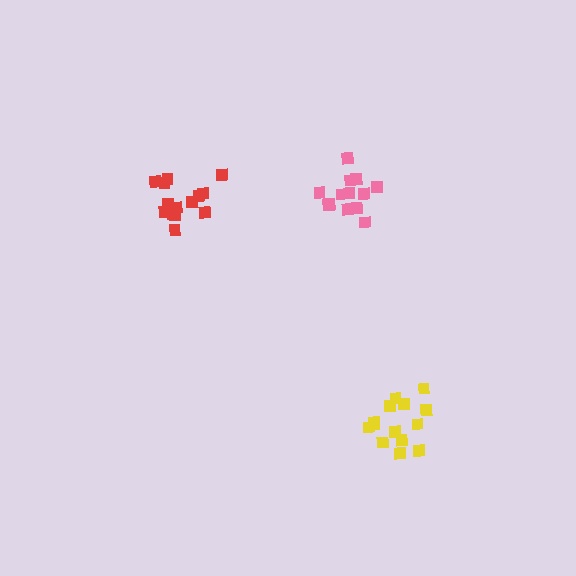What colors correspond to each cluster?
The clusters are colored: red, yellow, pink.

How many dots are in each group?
Group 1: 15 dots, Group 2: 14 dots, Group 3: 13 dots (42 total).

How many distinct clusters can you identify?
There are 3 distinct clusters.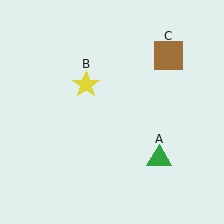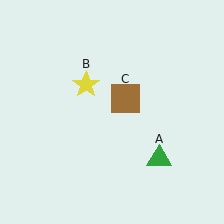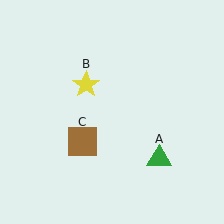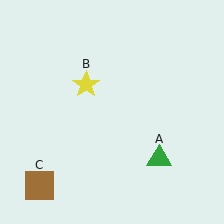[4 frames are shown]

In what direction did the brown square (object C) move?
The brown square (object C) moved down and to the left.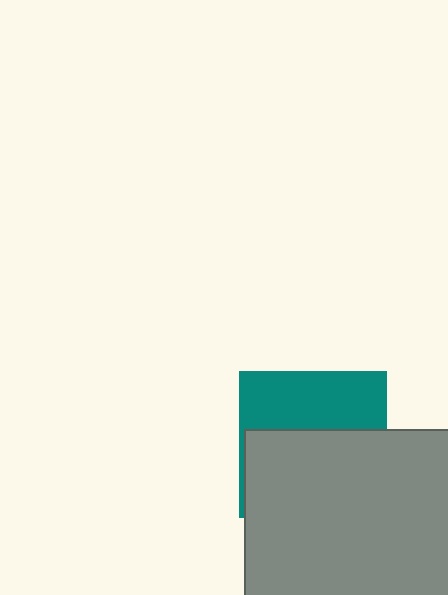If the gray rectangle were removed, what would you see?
You would see the complete teal square.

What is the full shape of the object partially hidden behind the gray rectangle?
The partially hidden object is a teal square.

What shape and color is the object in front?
The object in front is a gray rectangle.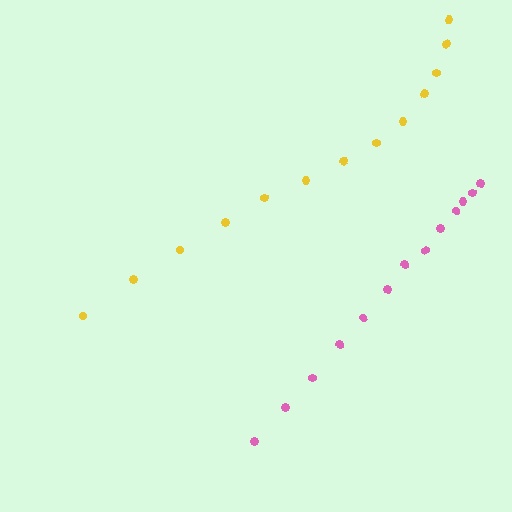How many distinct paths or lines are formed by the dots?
There are 2 distinct paths.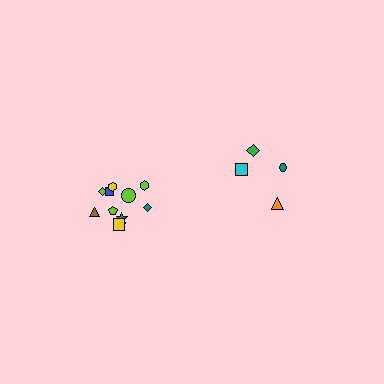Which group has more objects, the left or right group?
The left group.